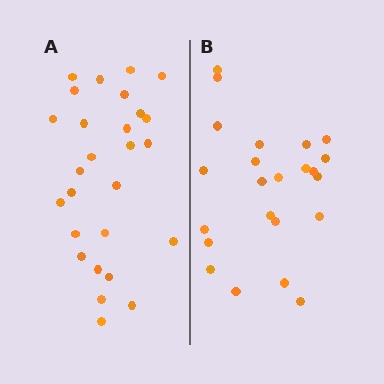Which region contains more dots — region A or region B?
Region A (the left region) has more dots.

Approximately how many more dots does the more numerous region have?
Region A has about 4 more dots than region B.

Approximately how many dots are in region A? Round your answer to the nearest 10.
About 30 dots. (The exact count is 27, which rounds to 30.)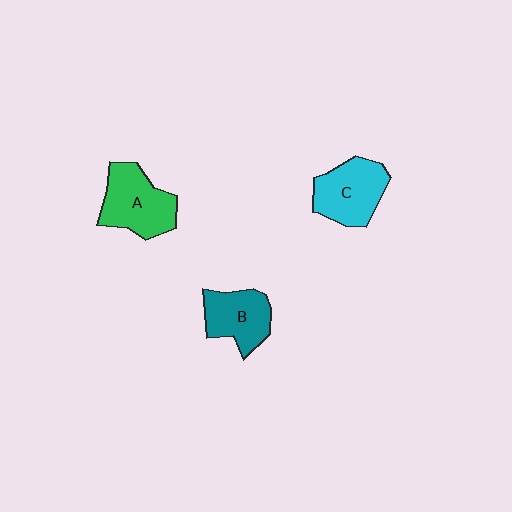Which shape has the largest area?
Shape A (green).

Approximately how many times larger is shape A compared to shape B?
Approximately 1.2 times.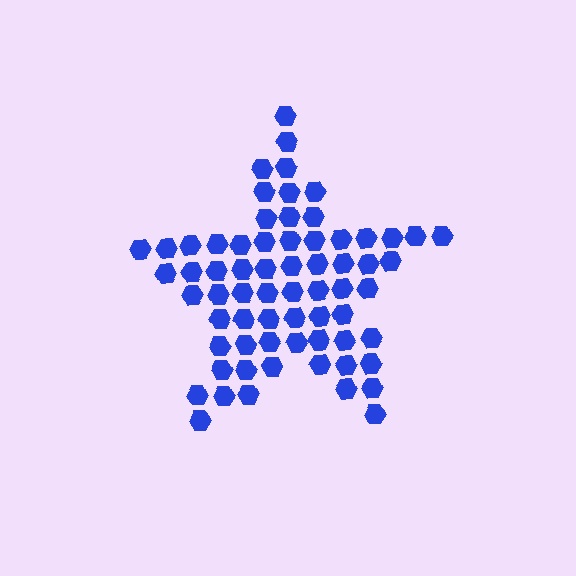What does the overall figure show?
The overall figure shows a star.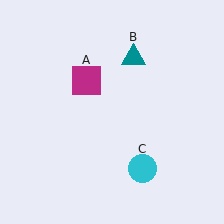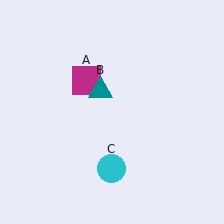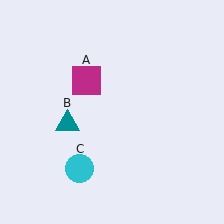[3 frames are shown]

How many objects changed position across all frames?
2 objects changed position: teal triangle (object B), cyan circle (object C).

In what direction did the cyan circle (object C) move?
The cyan circle (object C) moved left.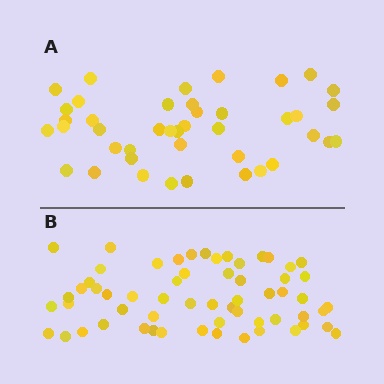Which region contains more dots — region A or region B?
Region B (the bottom region) has more dots.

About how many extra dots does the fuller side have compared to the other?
Region B has approximately 20 more dots than region A.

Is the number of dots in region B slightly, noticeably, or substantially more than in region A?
Region B has noticeably more, but not dramatically so. The ratio is roughly 1.4 to 1.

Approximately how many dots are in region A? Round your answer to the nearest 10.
About 40 dots. (The exact count is 42, which rounds to 40.)